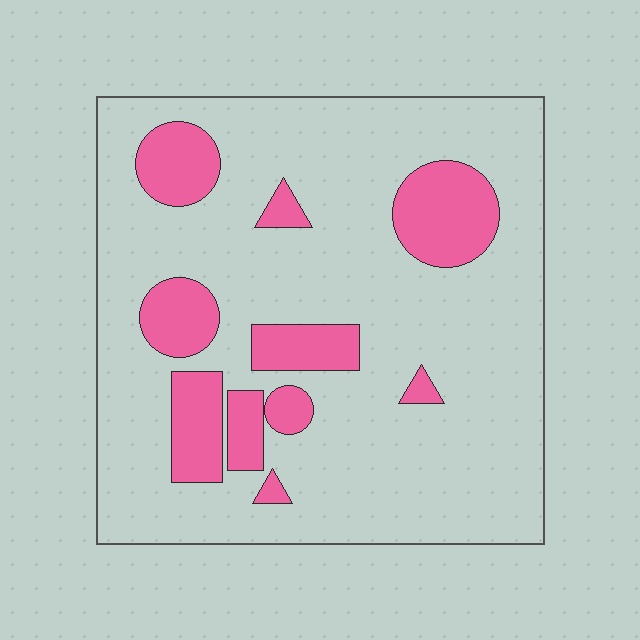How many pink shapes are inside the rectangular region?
10.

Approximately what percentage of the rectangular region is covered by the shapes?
Approximately 20%.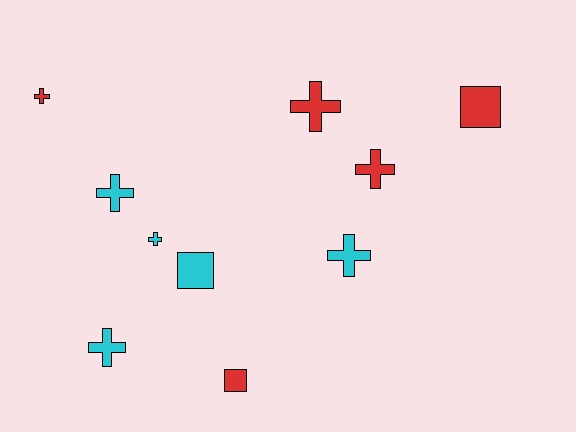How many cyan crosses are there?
There are 4 cyan crosses.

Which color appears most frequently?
Red, with 5 objects.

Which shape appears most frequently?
Cross, with 7 objects.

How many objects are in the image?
There are 10 objects.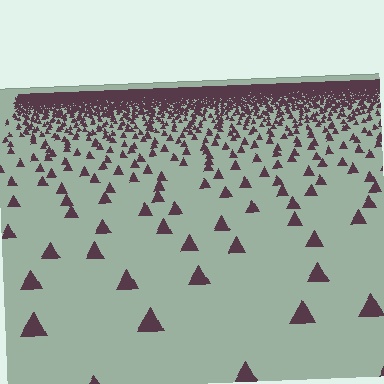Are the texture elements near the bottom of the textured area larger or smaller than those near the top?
Larger. Near the bottom, elements are closer to the viewer and appear at a bigger on-screen size.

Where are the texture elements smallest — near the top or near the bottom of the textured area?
Near the top.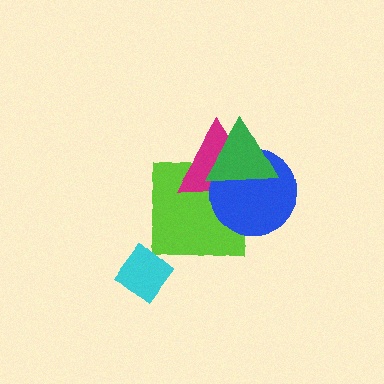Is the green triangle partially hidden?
No, no other shape covers it.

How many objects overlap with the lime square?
3 objects overlap with the lime square.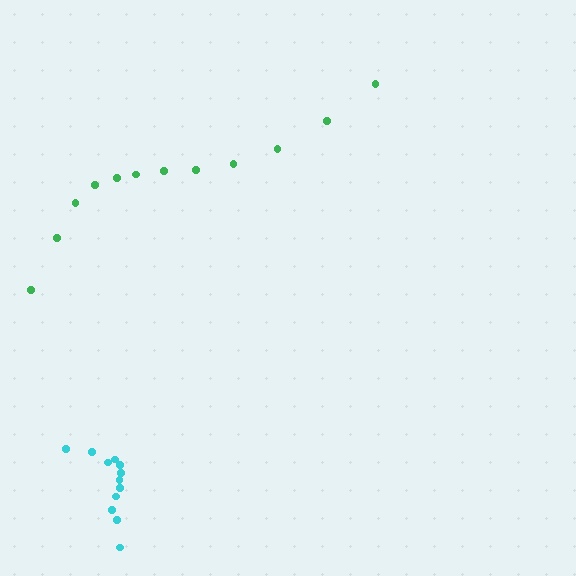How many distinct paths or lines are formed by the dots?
There are 2 distinct paths.